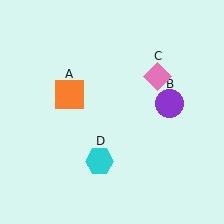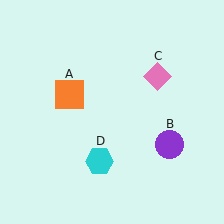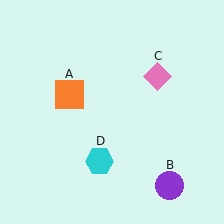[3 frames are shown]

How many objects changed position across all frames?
1 object changed position: purple circle (object B).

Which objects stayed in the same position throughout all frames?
Orange square (object A) and pink diamond (object C) and cyan hexagon (object D) remained stationary.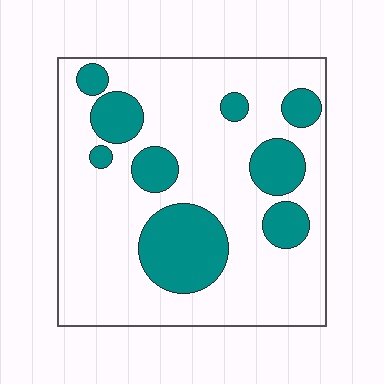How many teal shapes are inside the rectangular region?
9.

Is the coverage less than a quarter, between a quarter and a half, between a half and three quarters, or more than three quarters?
Less than a quarter.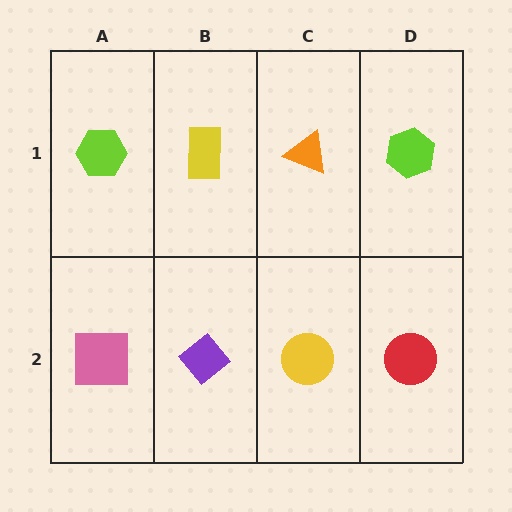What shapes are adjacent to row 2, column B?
A yellow rectangle (row 1, column B), a pink square (row 2, column A), a yellow circle (row 2, column C).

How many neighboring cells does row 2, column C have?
3.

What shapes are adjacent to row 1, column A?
A pink square (row 2, column A), a yellow rectangle (row 1, column B).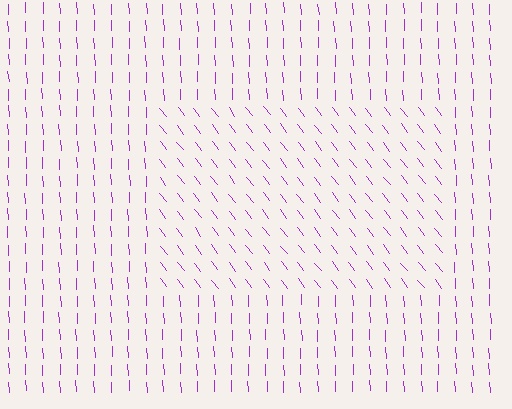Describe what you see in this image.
The image is filled with small purple line segments. A rectangle region in the image has lines oriented differently from the surrounding lines, creating a visible texture boundary.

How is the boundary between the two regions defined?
The boundary is defined purely by a change in line orientation (approximately 35 degrees difference). All lines are the same color and thickness.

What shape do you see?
I see a rectangle.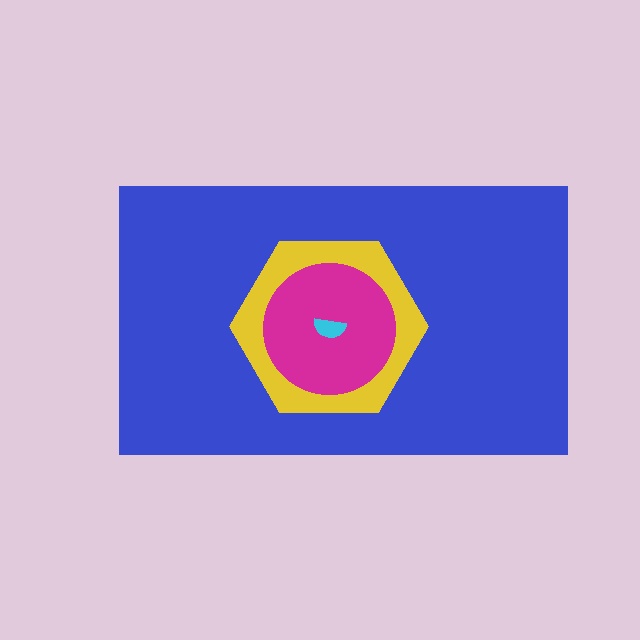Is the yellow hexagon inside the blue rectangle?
Yes.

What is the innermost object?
The cyan semicircle.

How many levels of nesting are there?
4.